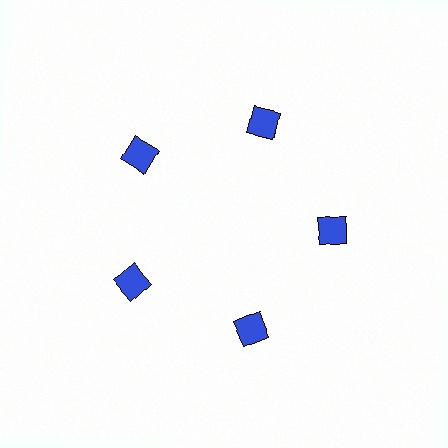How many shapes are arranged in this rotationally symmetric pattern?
There are 5 shapes, arranged in 5 groups of 1.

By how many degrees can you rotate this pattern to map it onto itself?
The pattern maps onto itself every 72 degrees of rotation.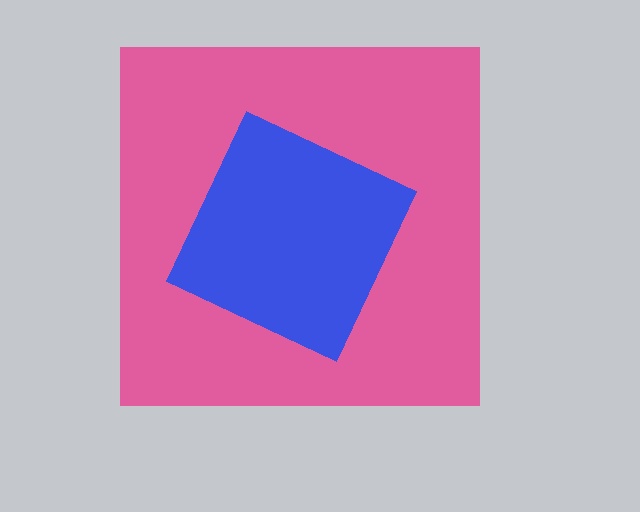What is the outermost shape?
The pink square.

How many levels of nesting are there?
2.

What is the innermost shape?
The blue diamond.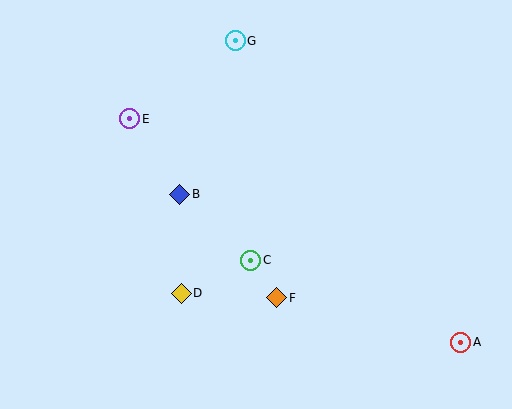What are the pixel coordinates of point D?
Point D is at (181, 293).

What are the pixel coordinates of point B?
Point B is at (180, 194).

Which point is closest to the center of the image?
Point C at (251, 260) is closest to the center.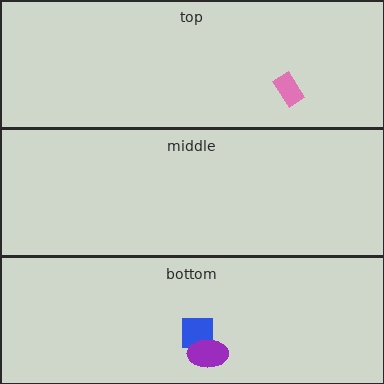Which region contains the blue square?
The bottom region.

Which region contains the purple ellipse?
The bottom region.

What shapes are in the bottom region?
The blue square, the purple ellipse.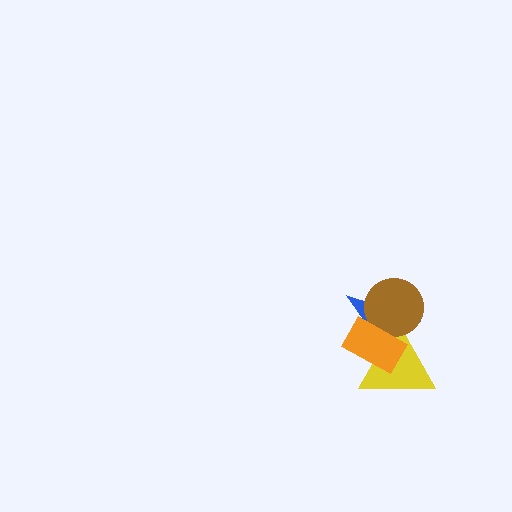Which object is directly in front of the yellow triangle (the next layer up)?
The brown circle is directly in front of the yellow triangle.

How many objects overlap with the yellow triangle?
3 objects overlap with the yellow triangle.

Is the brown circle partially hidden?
Yes, it is partially covered by another shape.